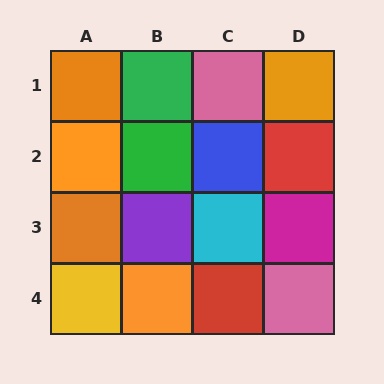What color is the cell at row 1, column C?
Pink.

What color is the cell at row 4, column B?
Orange.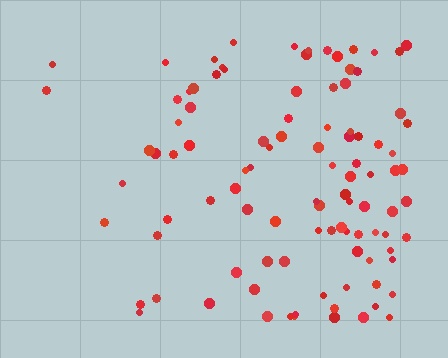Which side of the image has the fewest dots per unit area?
The left.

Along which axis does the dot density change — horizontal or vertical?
Horizontal.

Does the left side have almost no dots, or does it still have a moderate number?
Still a moderate number, just noticeably fewer than the right.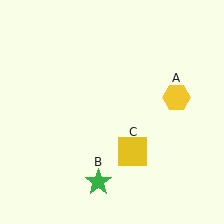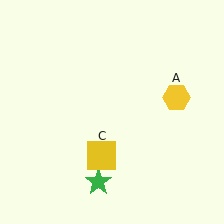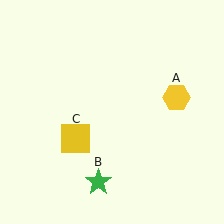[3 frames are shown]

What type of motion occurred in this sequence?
The yellow square (object C) rotated clockwise around the center of the scene.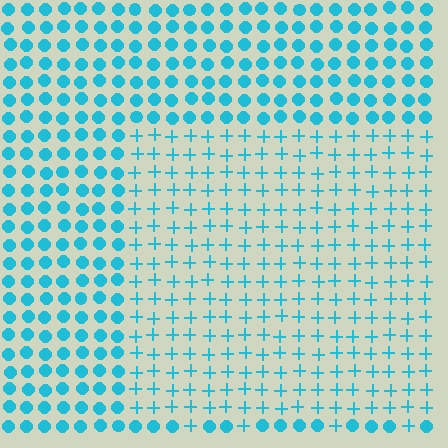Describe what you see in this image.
The image is filled with small cyan elements arranged in a uniform grid. A rectangle-shaped region contains plus signs, while the surrounding area contains circles. The boundary is defined purely by the change in element shape.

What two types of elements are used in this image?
The image uses plus signs inside the rectangle region and circles outside it.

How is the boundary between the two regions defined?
The boundary is defined by a change in element shape: plus signs inside vs. circles outside. All elements share the same color and spacing.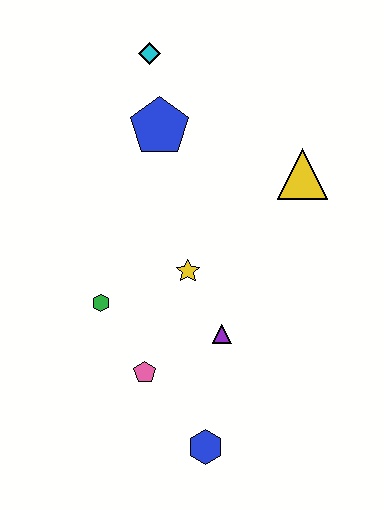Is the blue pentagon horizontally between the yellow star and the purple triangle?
No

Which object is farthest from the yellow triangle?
The blue hexagon is farthest from the yellow triangle.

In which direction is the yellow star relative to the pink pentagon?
The yellow star is above the pink pentagon.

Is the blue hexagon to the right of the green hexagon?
Yes